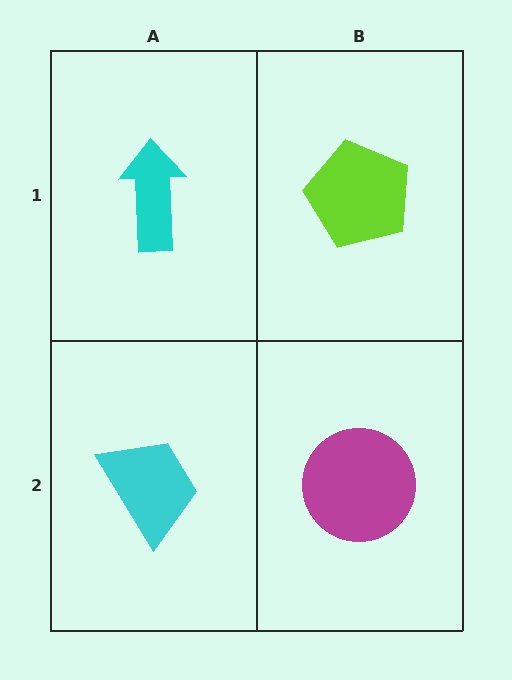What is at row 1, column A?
A cyan arrow.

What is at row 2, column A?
A cyan trapezoid.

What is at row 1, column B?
A lime pentagon.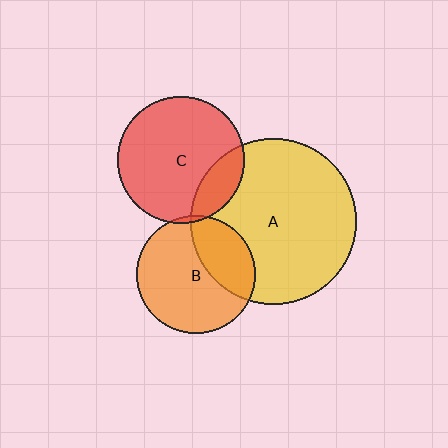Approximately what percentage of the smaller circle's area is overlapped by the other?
Approximately 30%.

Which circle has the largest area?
Circle A (yellow).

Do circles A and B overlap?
Yes.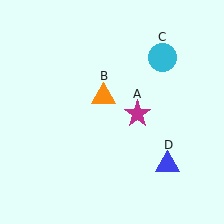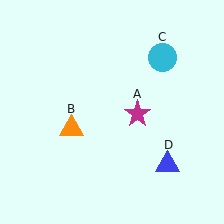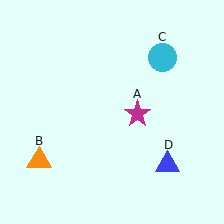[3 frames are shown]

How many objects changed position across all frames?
1 object changed position: orange triangle (object B).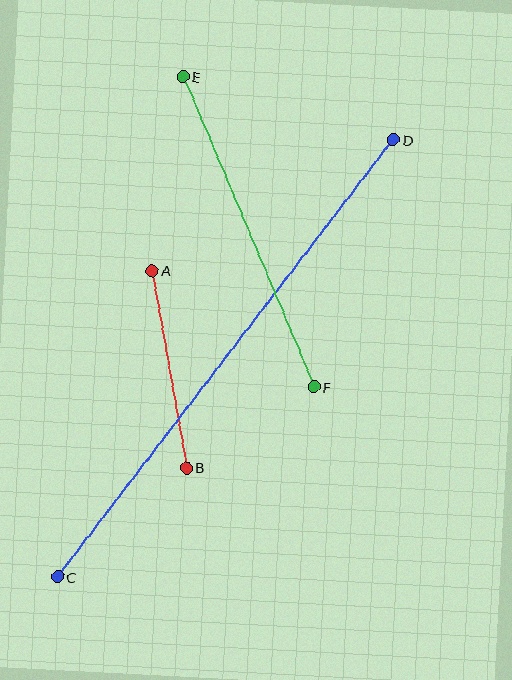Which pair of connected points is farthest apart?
Points C and D are farthest apart.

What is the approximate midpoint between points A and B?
The midpoint is at approximately (169, 369) pixels.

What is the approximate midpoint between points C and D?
The midpoint is at approximately (226, 358) pixels.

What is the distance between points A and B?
The distance is approximately 200 pixels.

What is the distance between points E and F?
The distance is approximately 337 pixels.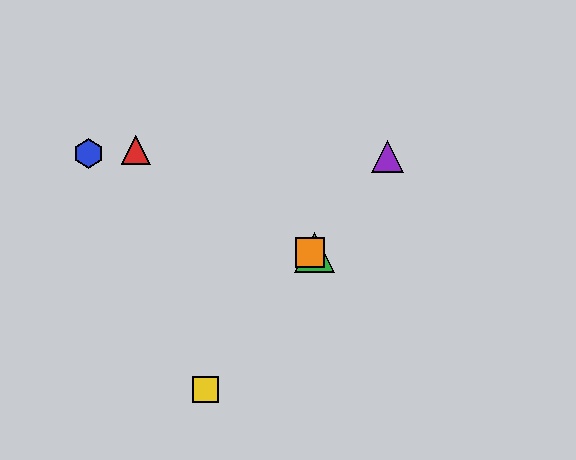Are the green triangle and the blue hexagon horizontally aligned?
No, the green triangle is at y≈253 and the blue hexagon is at y≈153.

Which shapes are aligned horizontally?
The green triangle, the orange square are aligned horizontally.